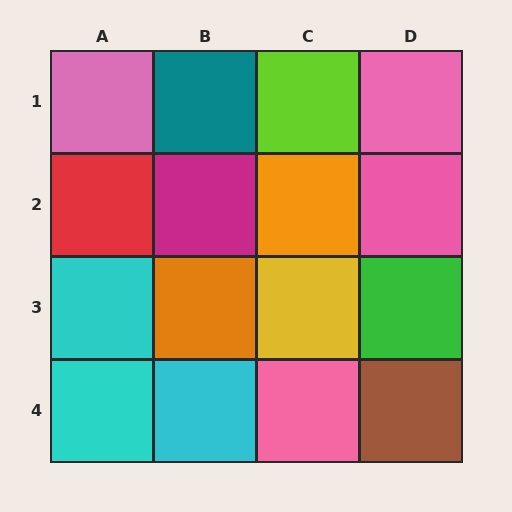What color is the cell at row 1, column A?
Pink.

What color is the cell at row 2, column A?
Red.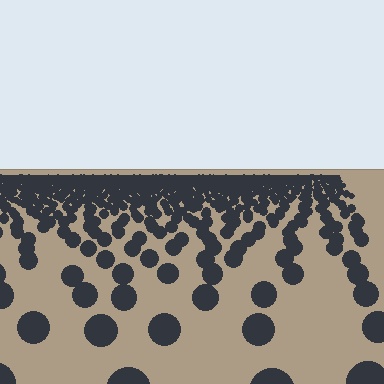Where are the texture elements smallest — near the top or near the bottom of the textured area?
Near the top.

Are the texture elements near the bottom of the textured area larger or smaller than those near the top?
Larger. Near the bottom, elements are closer to the viewer and appear at a bigger on-screen size.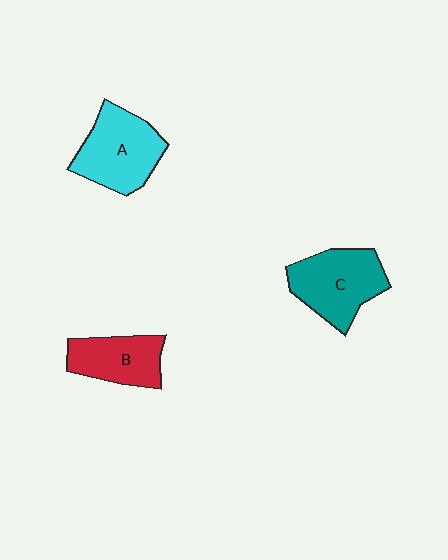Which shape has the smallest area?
Shape B (red).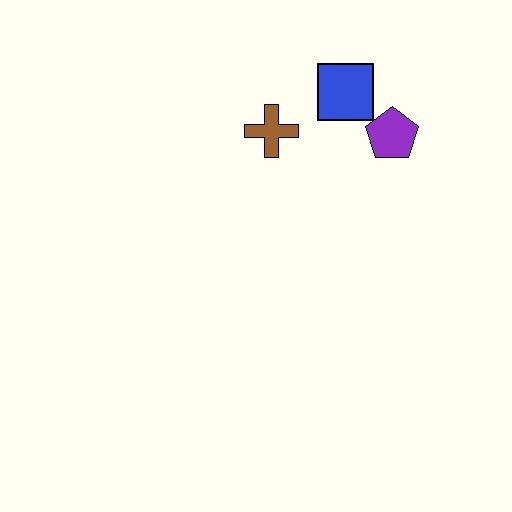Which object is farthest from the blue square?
The brown cross is farthest from the blue square.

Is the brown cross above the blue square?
No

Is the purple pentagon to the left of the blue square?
No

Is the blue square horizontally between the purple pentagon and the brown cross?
Yes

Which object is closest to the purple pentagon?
The blue square is closest to the purple pentagon.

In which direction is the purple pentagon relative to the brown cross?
The purple pentagon is to the right of the brown cross.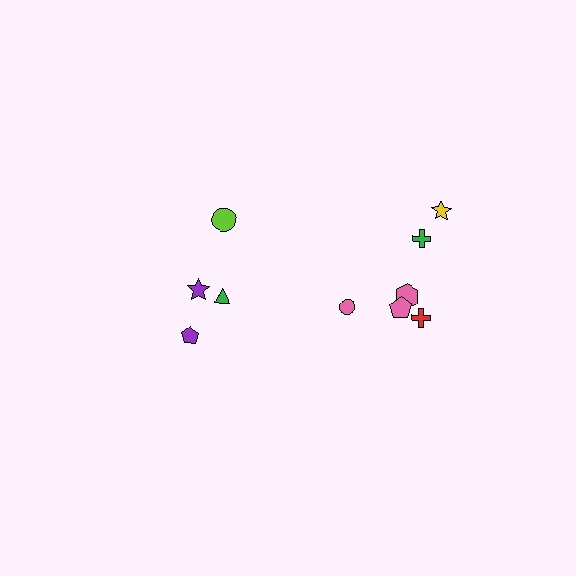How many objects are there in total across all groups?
There are 10 objects.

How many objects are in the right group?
There are 6 objects.